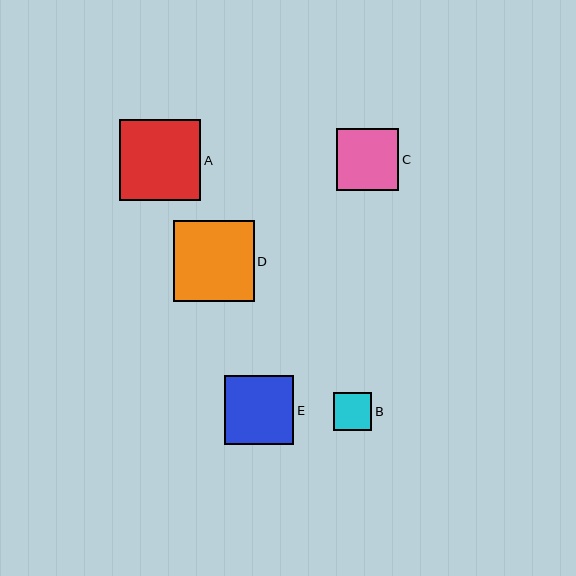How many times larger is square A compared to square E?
Square A is approximately 1.2 times the size of square E.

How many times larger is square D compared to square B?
Square D is approximately 2.1 times the size of square B.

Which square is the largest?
Square A is the largest with a size of approximately 82 pixels.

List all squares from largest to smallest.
From largest to smallest: A, D, E, C, B.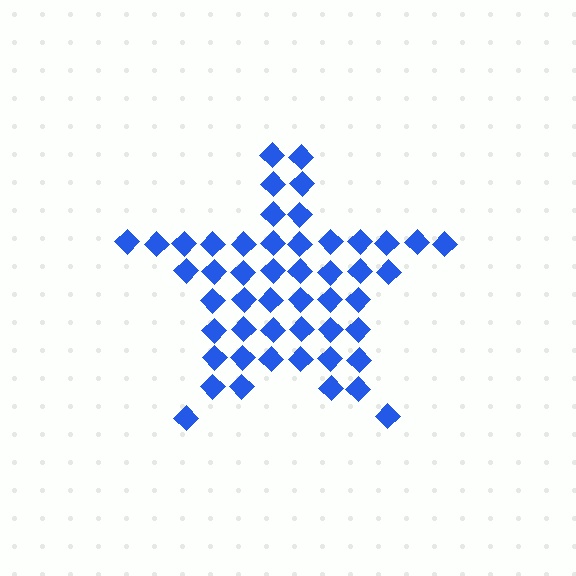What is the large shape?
The large shape is a star.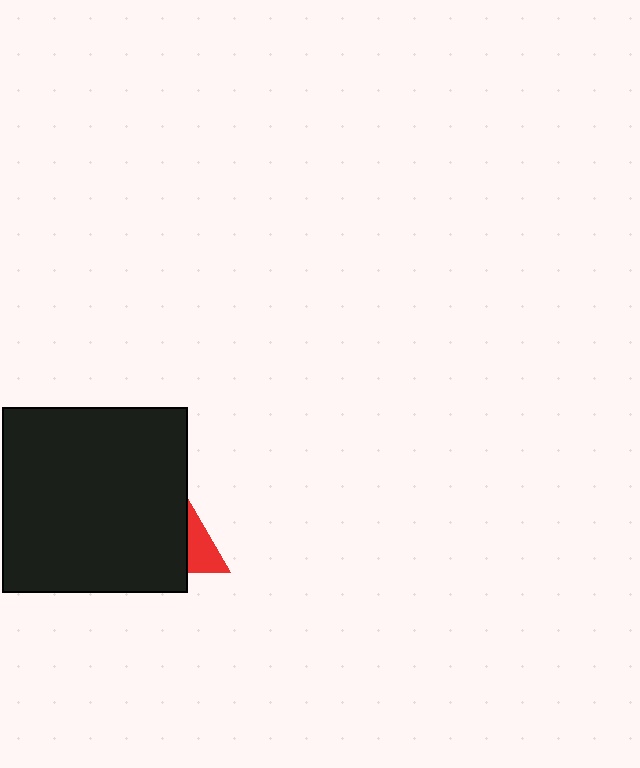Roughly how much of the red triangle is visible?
A small part of it is visible (roughly 31%).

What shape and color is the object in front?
The object in front is a black square.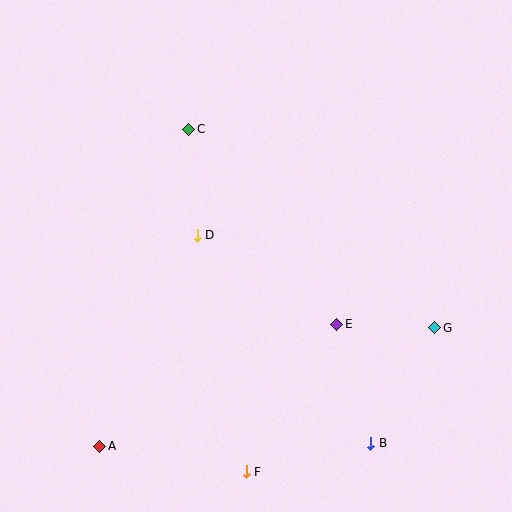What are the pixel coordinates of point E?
Point E is at (337, 324).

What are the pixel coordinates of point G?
Point G is at (435, 328).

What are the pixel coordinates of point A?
Point A is at (100, 446).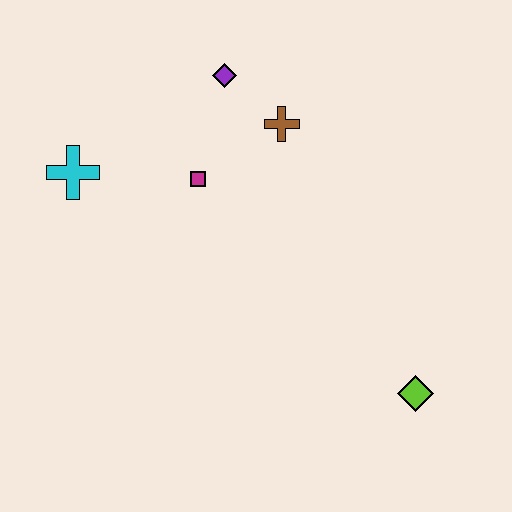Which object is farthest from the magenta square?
The lime diamond is farthest from the magenta square.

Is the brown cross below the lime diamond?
No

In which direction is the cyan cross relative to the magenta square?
The cyan cross is to the left of the magenta square.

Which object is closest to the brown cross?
The purple diamond is closest to the brown cross.